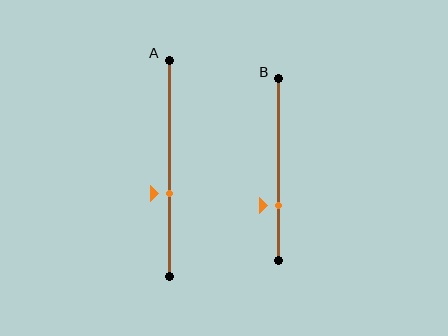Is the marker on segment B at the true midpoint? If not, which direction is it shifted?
No, the marker on segment B is shifted downward by about 20% of the segment length.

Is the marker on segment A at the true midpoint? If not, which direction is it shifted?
No, the marker on segment A is shifted downward by about 12% of the segment length.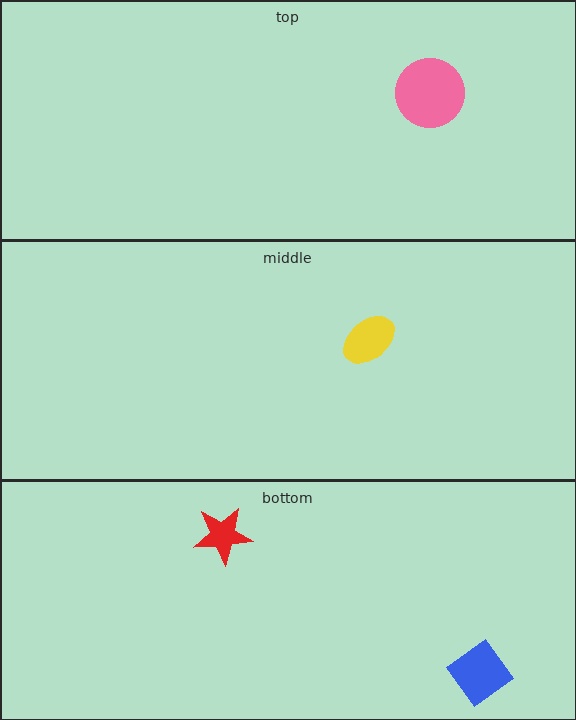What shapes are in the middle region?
The yellow ellipse.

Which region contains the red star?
The bottom region.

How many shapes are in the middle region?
1.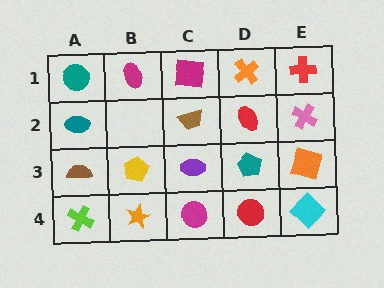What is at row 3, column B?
A yellow pentagon.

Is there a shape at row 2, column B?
No, that cell is empty.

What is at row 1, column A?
A teal circle.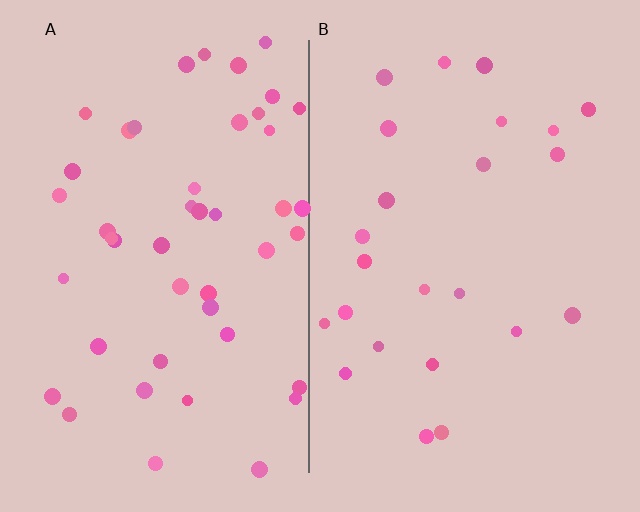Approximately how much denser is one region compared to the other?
Approximately 1.9× — region A over region B.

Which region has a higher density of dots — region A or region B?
A (the left).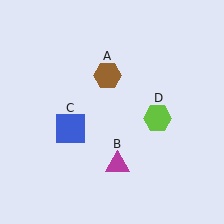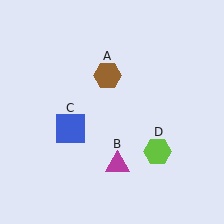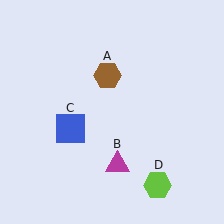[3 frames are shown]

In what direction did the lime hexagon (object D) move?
The lime hexagon (object D) moved down.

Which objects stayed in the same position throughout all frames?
Brown hexagon (object A) and magenta triangle (object B) and blue square (object C) remained stationary.